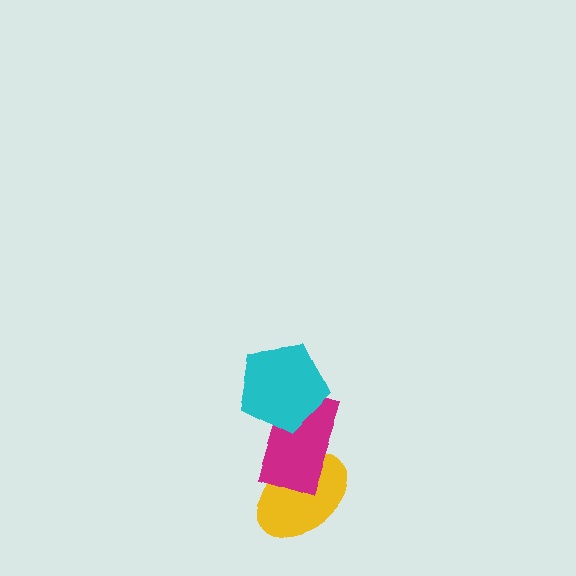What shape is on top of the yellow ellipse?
The magenta rectangle is on top of the yellow ellipse.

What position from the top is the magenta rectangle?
The magenta rectangle is 2nd from the top.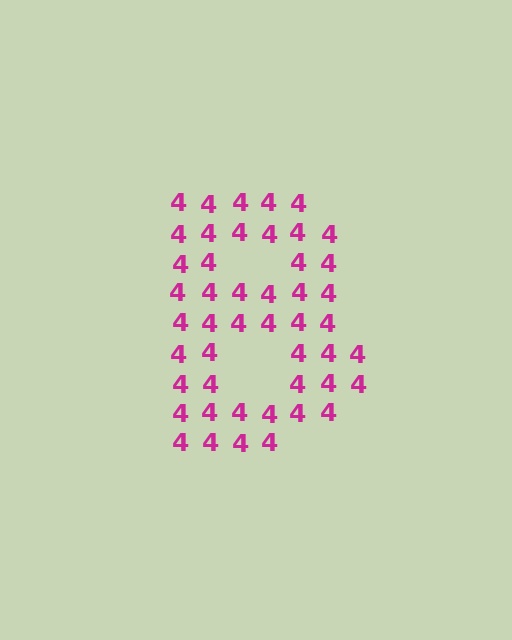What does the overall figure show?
The overall figure shows the letter B.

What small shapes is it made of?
It is made of small digit 4's.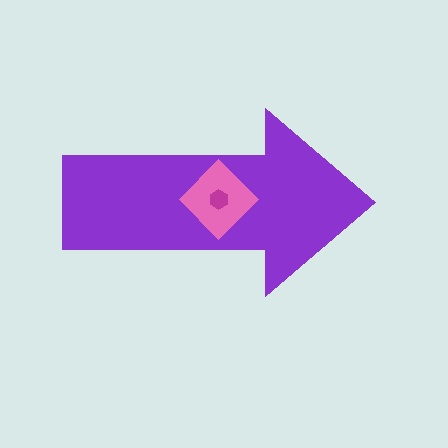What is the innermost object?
The magenta hexagon.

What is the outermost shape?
The purple arrow.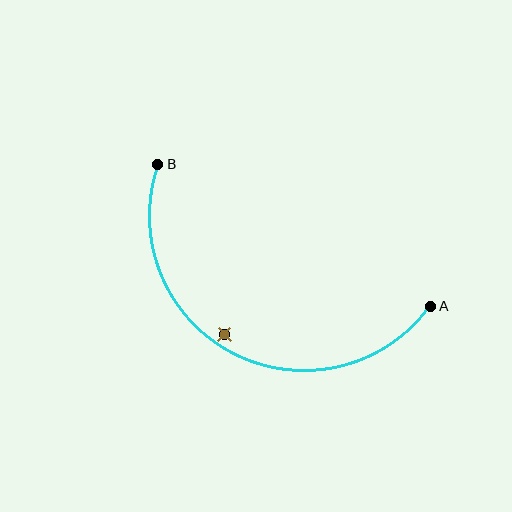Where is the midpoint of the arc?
The arc midpoint is the point on the curve farthest from the straight line joining A and B. It sits below that line.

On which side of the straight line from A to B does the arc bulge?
The arc bulges below the straight line connecting A and B.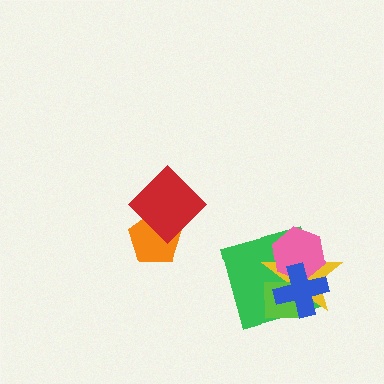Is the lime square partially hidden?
Yes, it is partially covered by another shape.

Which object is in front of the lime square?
The blue cross is in front of the lime square.